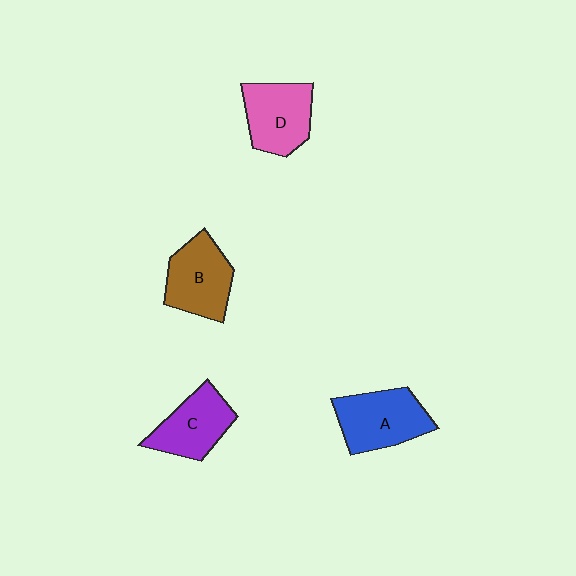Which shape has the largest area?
Shape A (blue).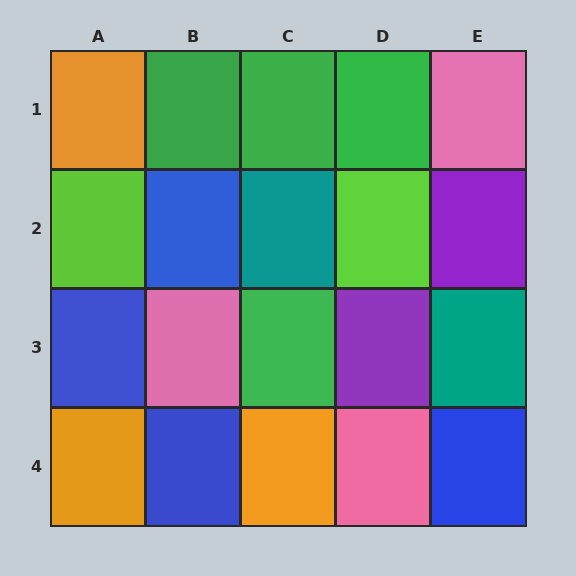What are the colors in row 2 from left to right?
Lime, blue, teal, lime, purple.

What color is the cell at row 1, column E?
Pink.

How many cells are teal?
2 cells are teal.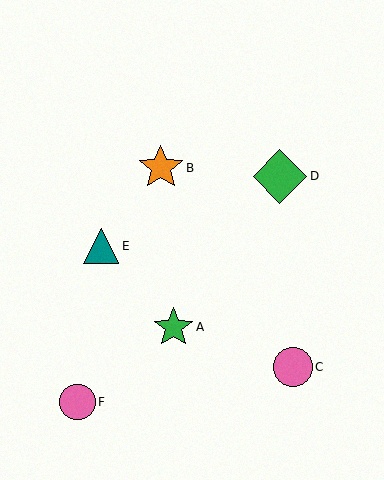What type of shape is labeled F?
Shape F is a pink circle.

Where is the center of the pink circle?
The center of the pink circle is at (77, 402).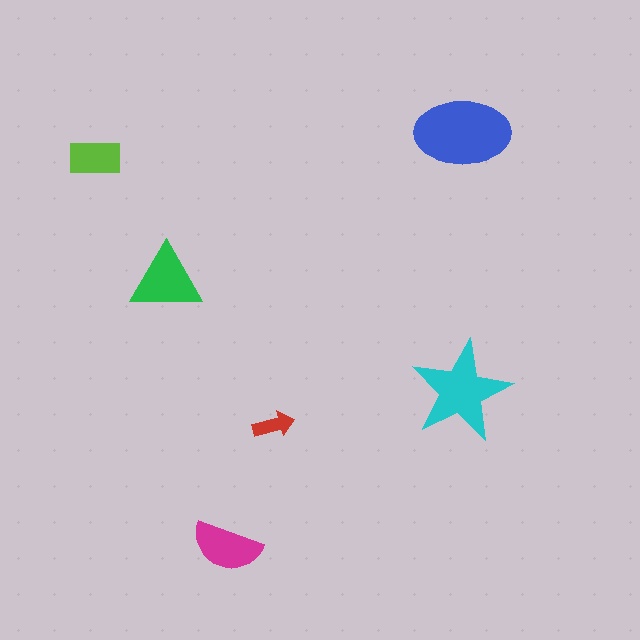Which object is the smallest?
The red arrow.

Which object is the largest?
The blue ellipse.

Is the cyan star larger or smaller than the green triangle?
Larger.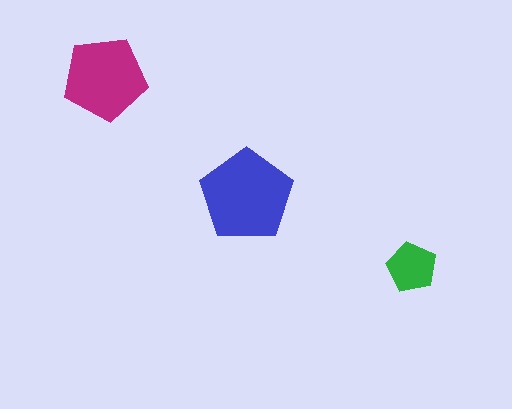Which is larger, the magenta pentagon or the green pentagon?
The magenta one.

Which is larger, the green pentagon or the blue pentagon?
The blue one.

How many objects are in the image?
There are 3 objects in the image.